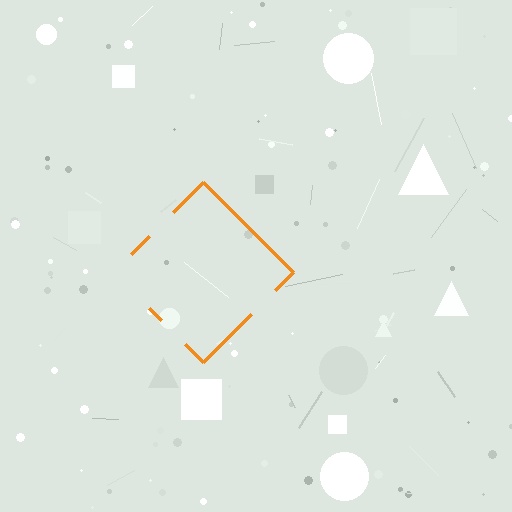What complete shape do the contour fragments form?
The contour fragments form a diamond.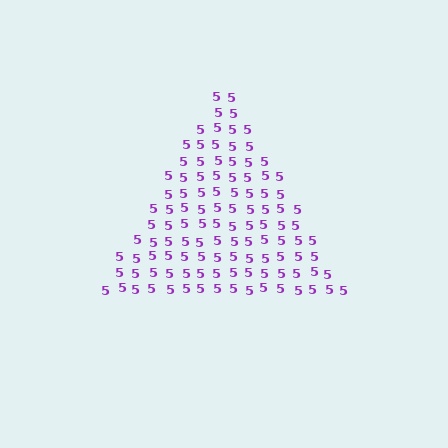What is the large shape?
The large shape is a triangle.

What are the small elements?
The small elements are digit 5's.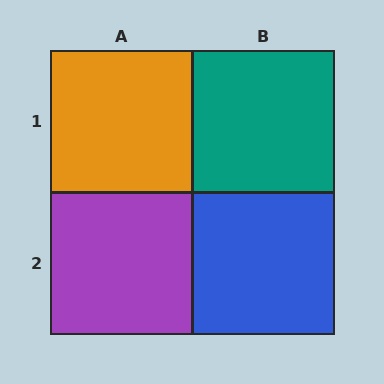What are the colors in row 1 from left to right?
Orange, teal.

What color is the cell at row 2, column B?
Blue.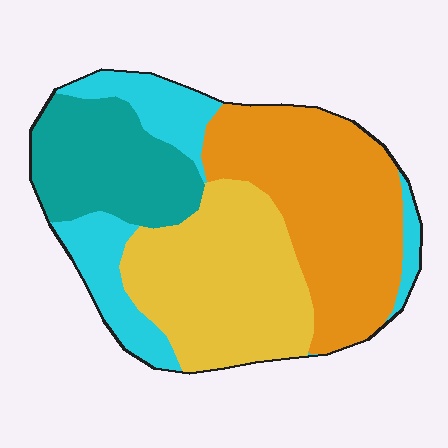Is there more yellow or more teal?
Yellow.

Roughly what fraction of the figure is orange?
Orange covers around 35% of the figure.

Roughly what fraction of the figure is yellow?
Yellow takes up between a sixth and a third of the figure.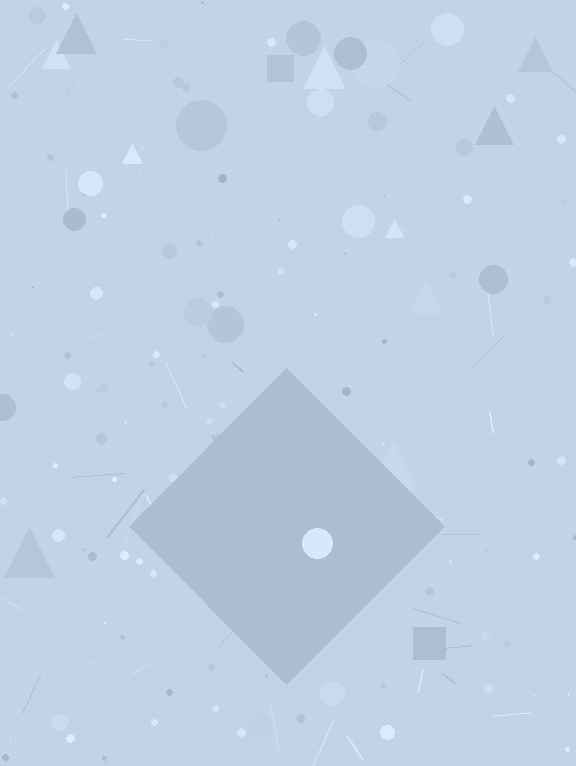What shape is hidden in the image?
A diamond is hidden in the image.